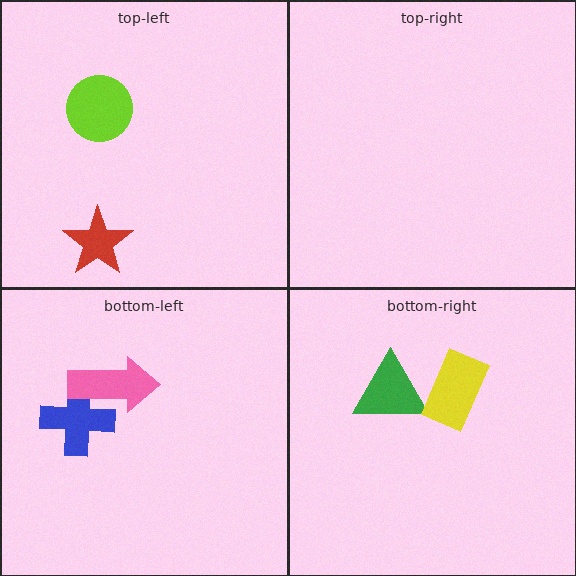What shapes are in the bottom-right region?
The green triangle, the yellow rectangle.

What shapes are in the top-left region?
The red star, the lime circle.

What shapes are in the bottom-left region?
The blue cross, the pink arrow.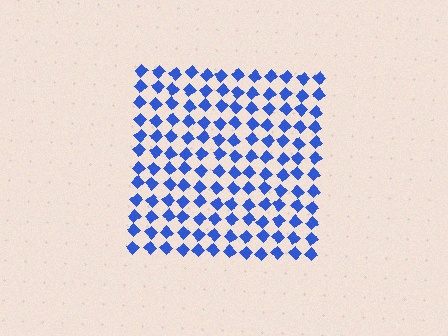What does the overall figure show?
The overall figure shows a square.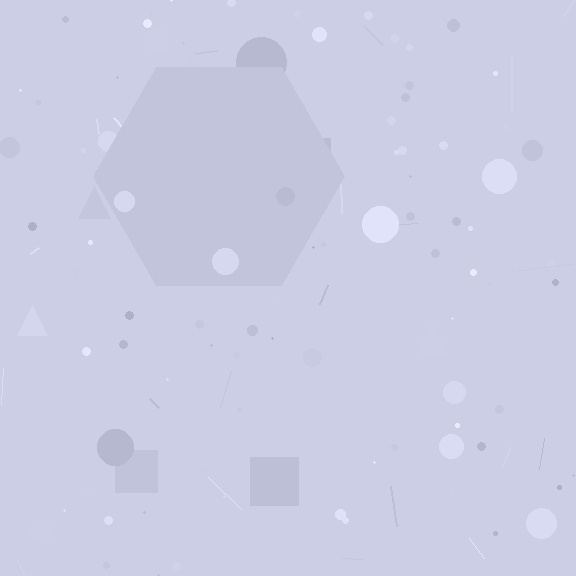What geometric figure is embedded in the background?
A hexagon is embedded in the background.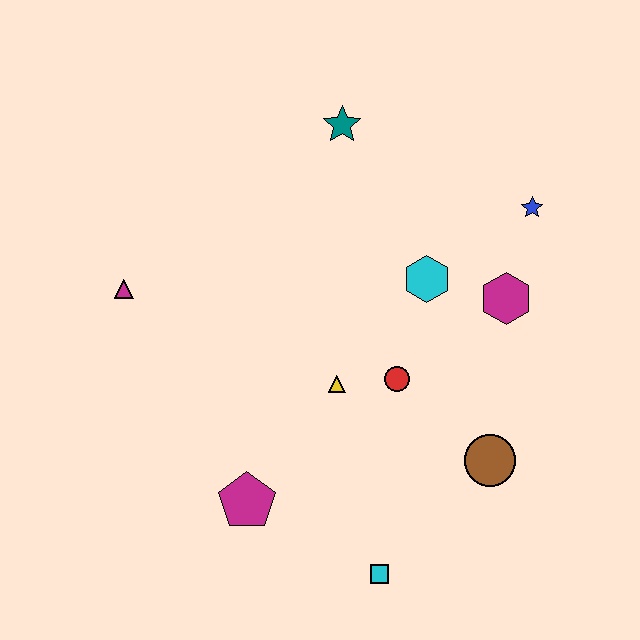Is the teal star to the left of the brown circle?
Yes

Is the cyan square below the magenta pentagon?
Yes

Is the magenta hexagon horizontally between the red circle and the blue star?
Yes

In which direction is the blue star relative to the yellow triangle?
The blue star is to the right of the yellow triangle.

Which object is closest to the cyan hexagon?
The magenta hexagon is closest to the cyan hexagon.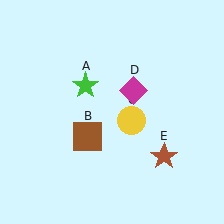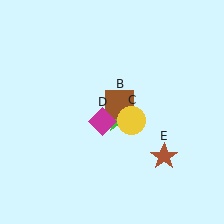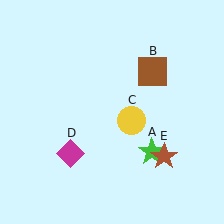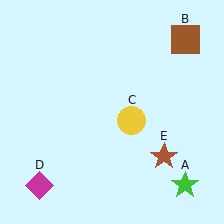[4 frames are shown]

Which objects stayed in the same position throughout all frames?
Yellow circle (object C) and brown star (object E) remained stationary.